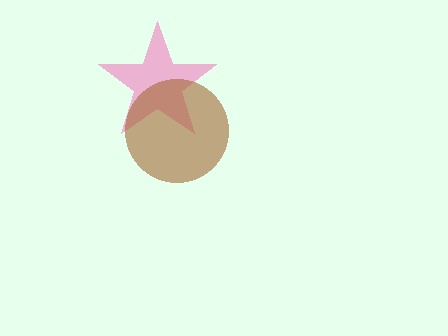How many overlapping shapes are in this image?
There are 2 overlapping shapes in the image.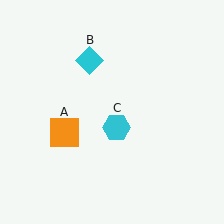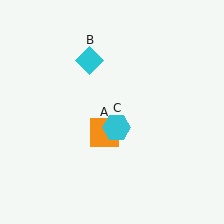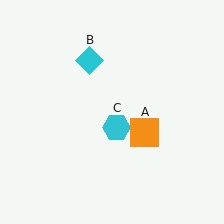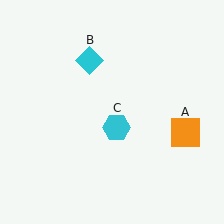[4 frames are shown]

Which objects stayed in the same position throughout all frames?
Cyan diamond (object B) and cyan hexagon (object C) remained stationary.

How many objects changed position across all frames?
1 object changed position: orange square (object A).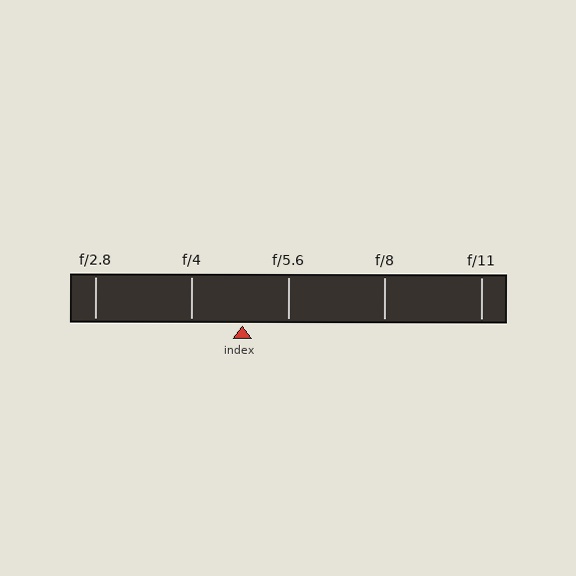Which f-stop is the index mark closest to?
The index mark is closest to f/5.6.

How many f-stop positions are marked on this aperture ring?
There are 5 f-stop positions marked.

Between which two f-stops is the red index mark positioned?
The index mark is between f/4 and f/5.6.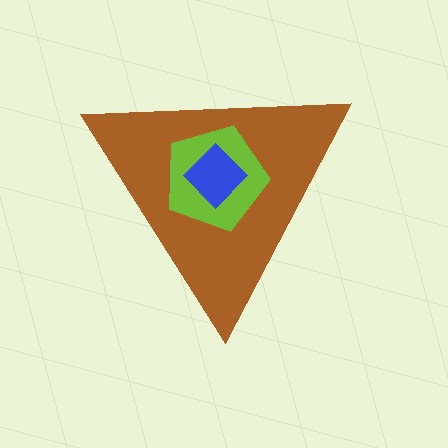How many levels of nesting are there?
3.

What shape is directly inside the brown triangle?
The lime pentagon.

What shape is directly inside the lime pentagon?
The blue diamond.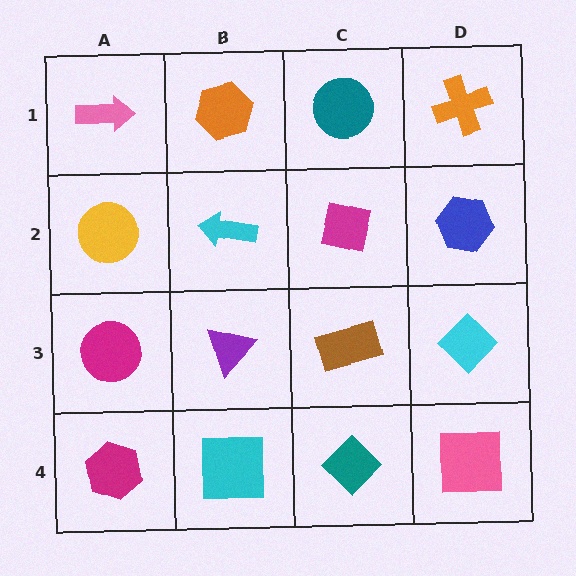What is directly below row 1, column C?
A magenta square.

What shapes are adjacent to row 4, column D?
A cyan diamond (row 3, column D), a teal diamond (row 4, column C).